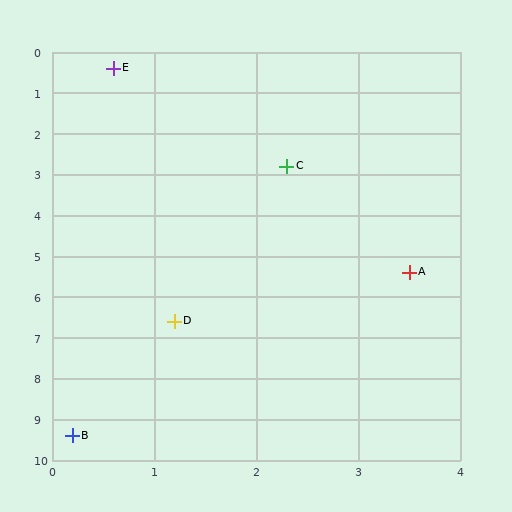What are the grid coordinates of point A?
Point A is at approximately (3.5, 5.4).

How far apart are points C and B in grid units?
Points C and B are about 6.9 grid units apart.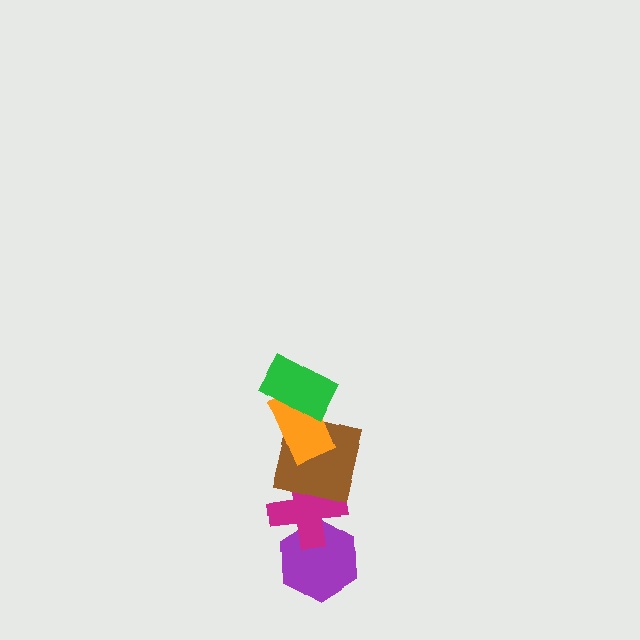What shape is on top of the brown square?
The orange rectangle is on top of the brown square.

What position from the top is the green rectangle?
The green rectangle is 1st from the top.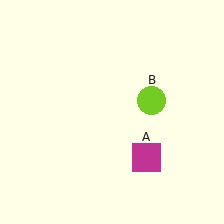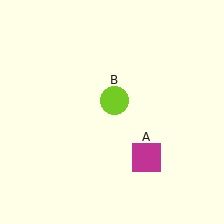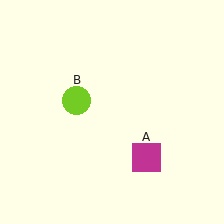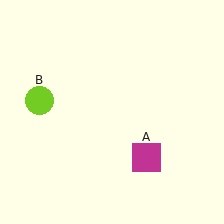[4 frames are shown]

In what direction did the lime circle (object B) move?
The lime circle (object B) moved left.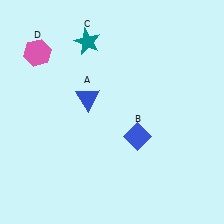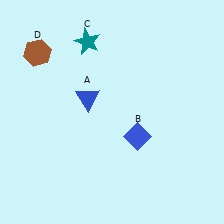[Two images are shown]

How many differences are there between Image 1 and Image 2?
There is 1 difference between the two images.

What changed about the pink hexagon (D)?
In Image 1, D is pink. In Image 2, it changed to brown.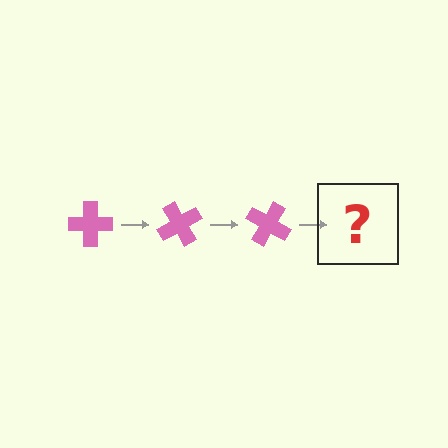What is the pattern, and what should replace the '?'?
The pattern is that the cross rotates 60 degrees each step. The '?' should be a pink cross rotated 180 degrees.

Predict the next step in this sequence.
The next step is a pink cross rotated 180 degrees.